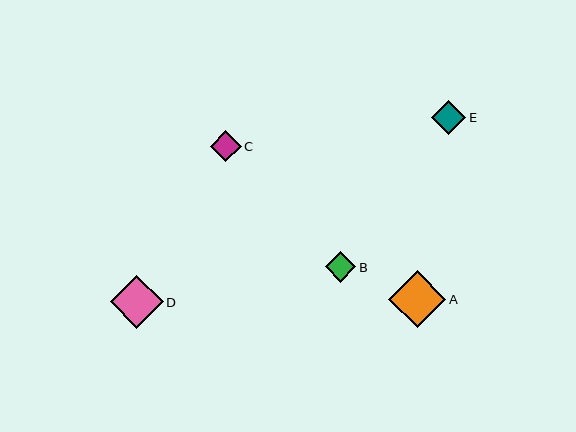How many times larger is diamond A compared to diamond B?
Diamond A is approximately 1.9 times the size of diamond B.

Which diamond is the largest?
Diamond A is the largest with a size of approximately 57 pixels.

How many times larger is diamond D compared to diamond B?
Diamond D is approximately 1.7 times the size of diamond B.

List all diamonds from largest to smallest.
From largest to smallest: A, D, E, C, B.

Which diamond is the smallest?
Diamond B is the smallest with a size of approximately 31 pixels.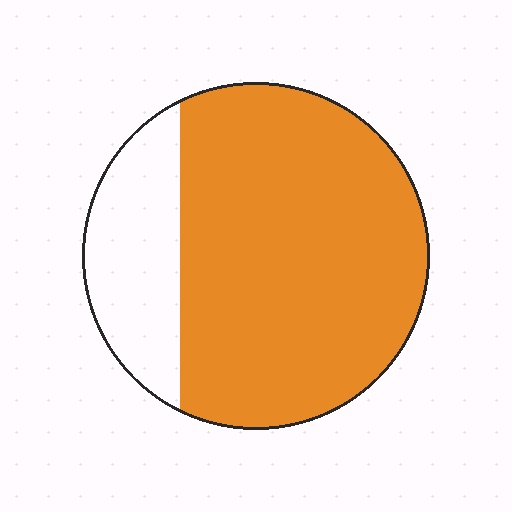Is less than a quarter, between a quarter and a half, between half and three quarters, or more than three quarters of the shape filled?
More than three quarters.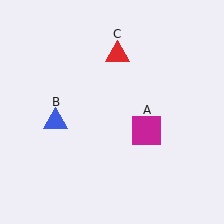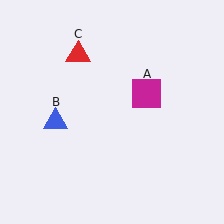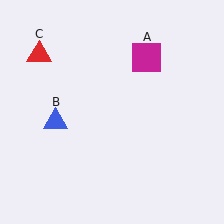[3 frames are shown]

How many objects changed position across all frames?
2 objects changed position: magenta square (object A), red triangle (object C).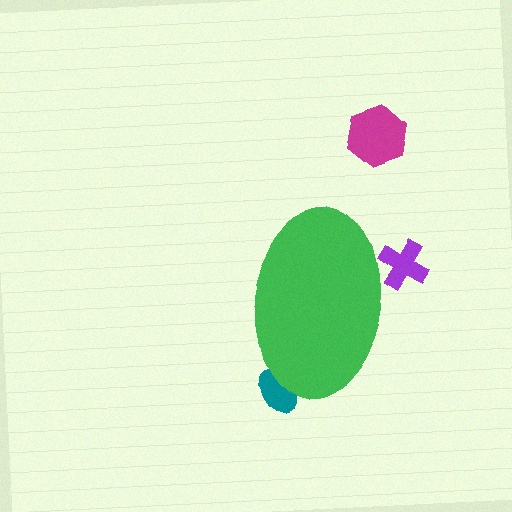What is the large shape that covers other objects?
A green ellipse.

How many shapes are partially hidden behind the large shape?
2 shapes are partially hidden.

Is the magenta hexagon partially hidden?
No, the magenta hexagon is fully visible.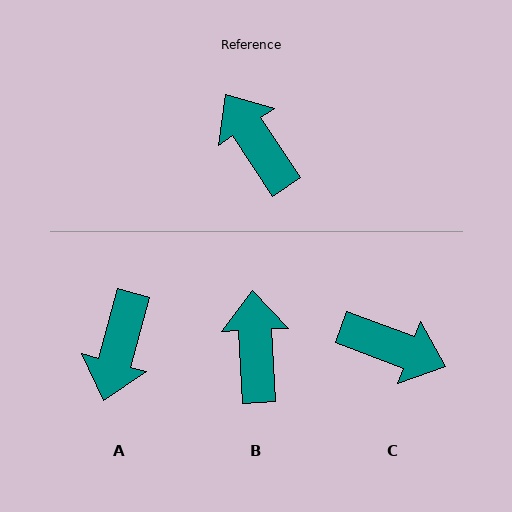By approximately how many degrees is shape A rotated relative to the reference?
Approximately 131 degrees counter-clockwise.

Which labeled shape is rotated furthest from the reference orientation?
C, about 144 degrees away.